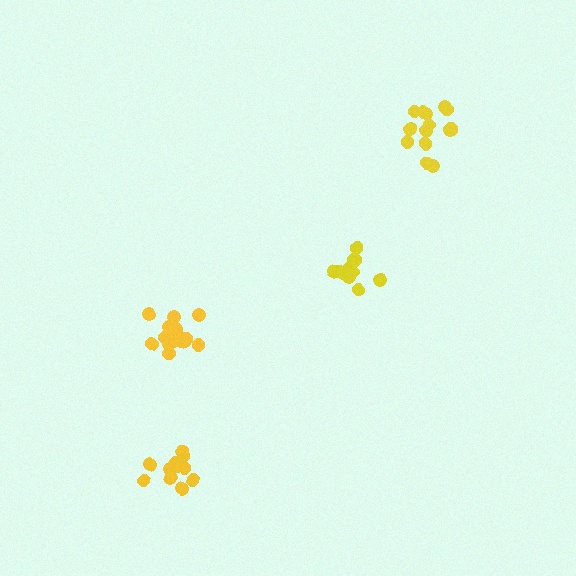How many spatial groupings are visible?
There are 4 spatial groupings.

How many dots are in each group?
Group 1: 17 dots, Group 2: 12 dots, Group 3: 15 dots, Group 4: 11 dots (55 total).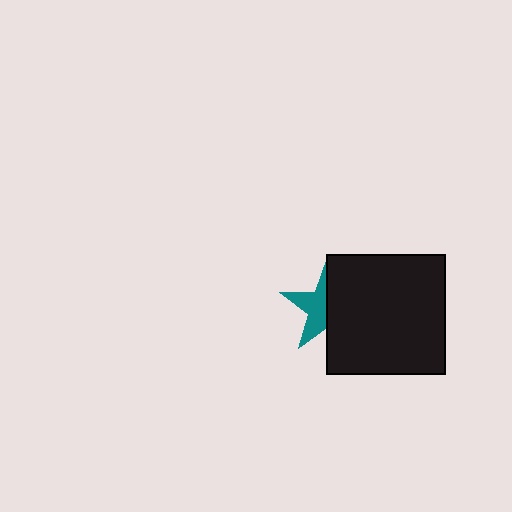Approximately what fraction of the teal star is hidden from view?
Roughly 55% of the teal star is hidden behind the black square.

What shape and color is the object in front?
The object in front is a black square.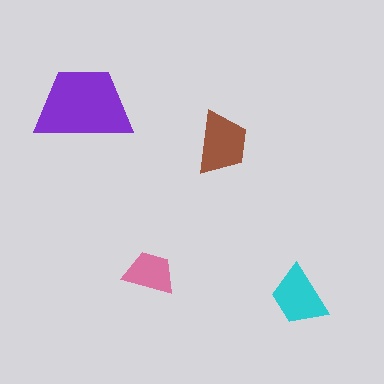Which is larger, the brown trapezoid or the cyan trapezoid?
The brown one.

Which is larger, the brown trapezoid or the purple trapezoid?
The purple one.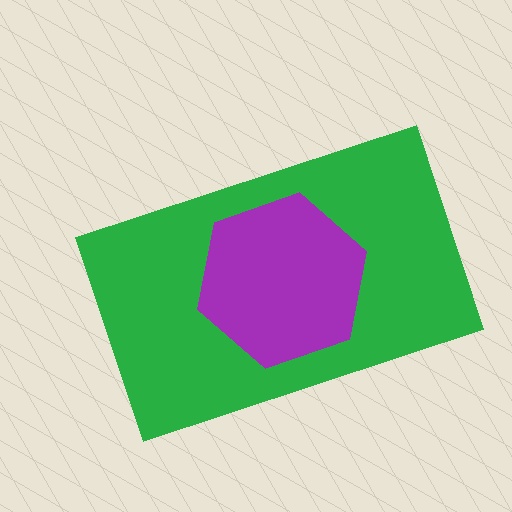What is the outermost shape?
The green rectangle.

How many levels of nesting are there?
2.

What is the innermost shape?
The purple hexagon.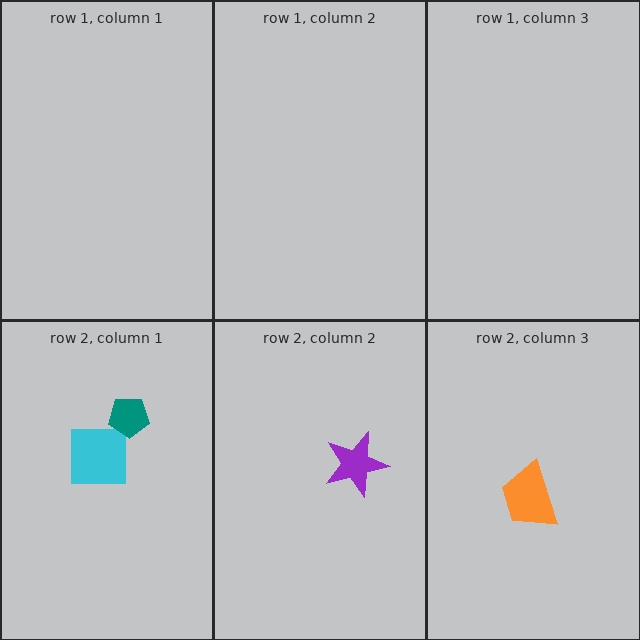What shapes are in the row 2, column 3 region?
The orange trapezoid.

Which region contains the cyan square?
The row 2, column 1 region.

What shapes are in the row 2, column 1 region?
The cyan square, the teal pentagon.